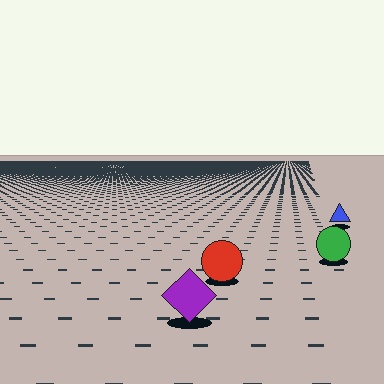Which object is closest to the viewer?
The purple diamond is closest. The texture marks near it are larger and more spread out.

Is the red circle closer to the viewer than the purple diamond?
No. The purple diamond is closer — you can tell from the texture gradient: the ground texture is coarser near it.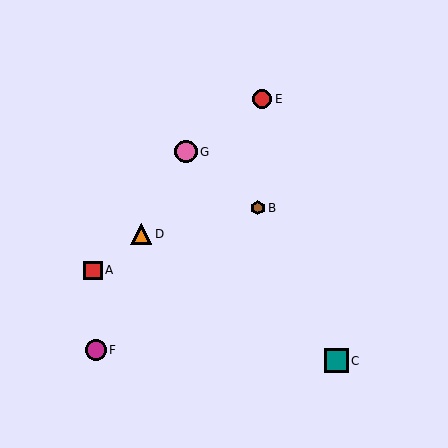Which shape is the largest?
The teal square (labeled C) is the largest.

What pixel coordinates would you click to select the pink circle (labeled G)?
Click at (186, 152) to select the pink circle G.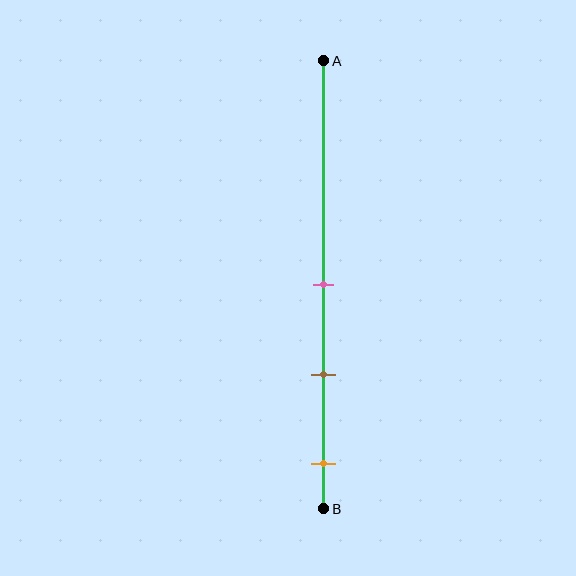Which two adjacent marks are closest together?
The pink and brown marks are the closest adjacent pair.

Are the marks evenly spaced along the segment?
Yes, the marks are approximately evenly spaced.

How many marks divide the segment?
There are 3 marks dividing the segment.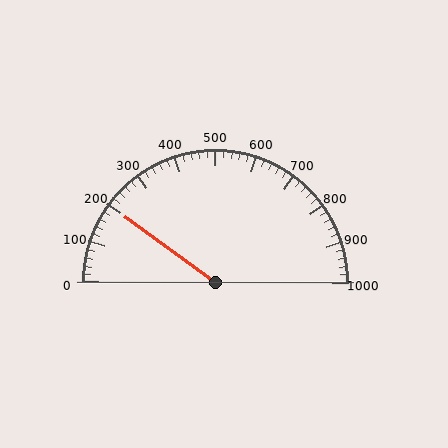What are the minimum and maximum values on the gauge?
The gauge ranges from 0 to 1000.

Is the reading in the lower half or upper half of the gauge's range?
The reading is in the lower half of the range (0 to 1000).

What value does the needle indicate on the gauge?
The needle indicates approximately 200.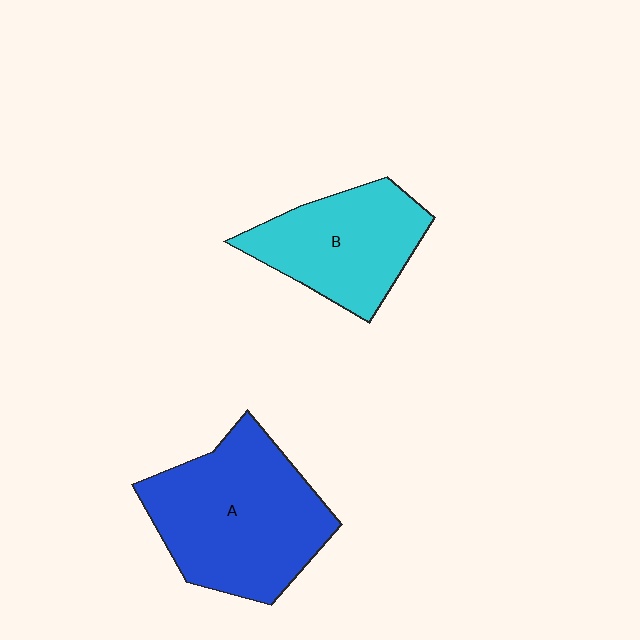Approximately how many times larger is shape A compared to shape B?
Approximately 1.4 times.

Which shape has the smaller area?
Shape B (cyan).